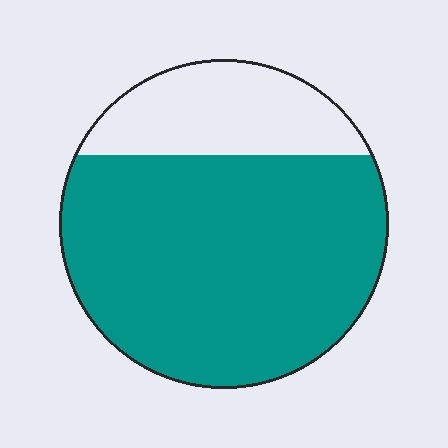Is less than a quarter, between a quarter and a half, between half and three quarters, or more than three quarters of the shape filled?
More than three quarters.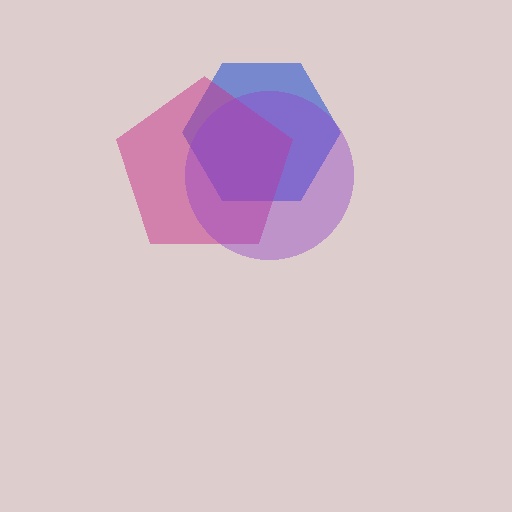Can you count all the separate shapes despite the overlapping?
Yes, there are 3 separate shapes.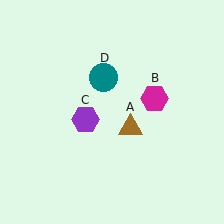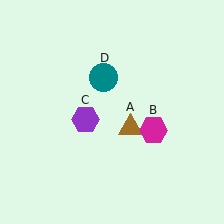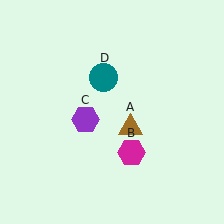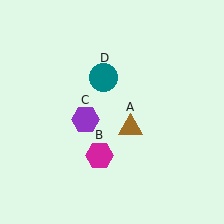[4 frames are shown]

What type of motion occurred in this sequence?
The magenta hexagon (object B) rotated clockwise around the center of the scene.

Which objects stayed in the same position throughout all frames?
Brown triangle (object A) and purple hexagon (object C) and teal circle (object D) remained stationary.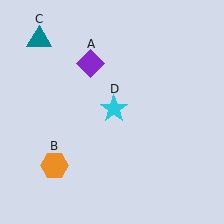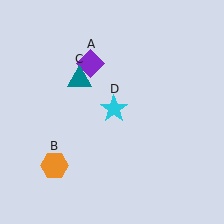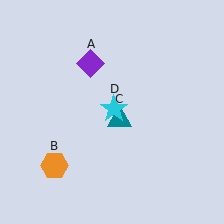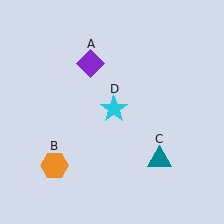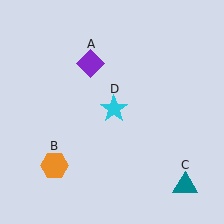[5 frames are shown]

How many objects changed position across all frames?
1 object changed position: teal triangle (object C).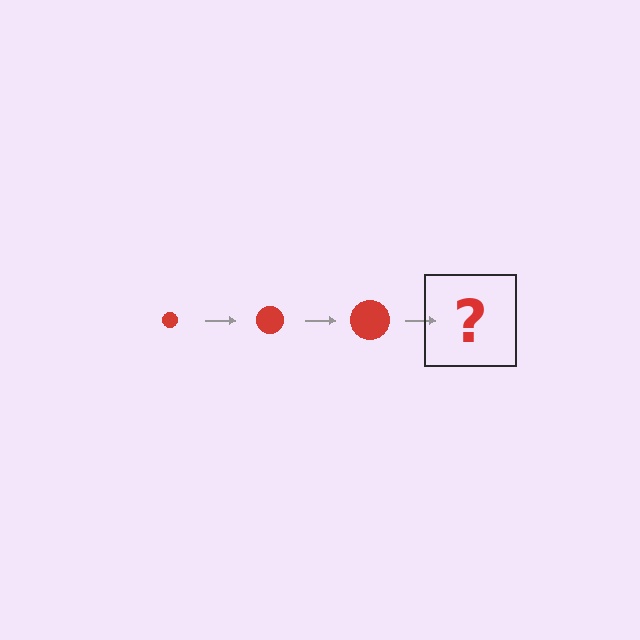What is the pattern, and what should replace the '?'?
The pattern is that the circle gets progressively larger each step. The '?' should be a red circle, larger than the previous one.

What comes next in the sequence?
The next element should be a red circle, larger than the previous one.